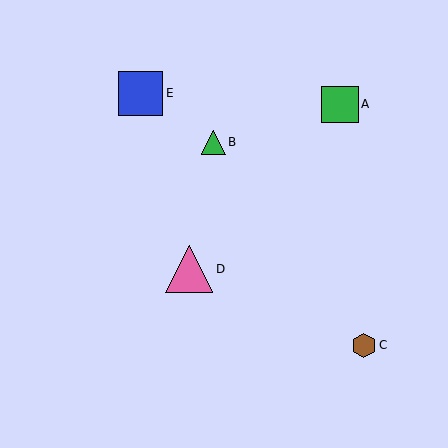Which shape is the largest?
The pink triangle (labeled D) is the largest.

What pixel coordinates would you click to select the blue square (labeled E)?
Click at (140, 93) to select the blue square E.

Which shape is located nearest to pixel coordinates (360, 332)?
The brown hexagon (labeled C) at (364, 345) is nearest to that location.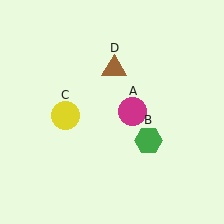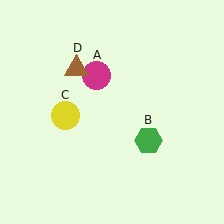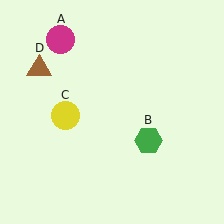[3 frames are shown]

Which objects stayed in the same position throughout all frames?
Green hexagon (object B) and yellow circle (object C) remained stationary.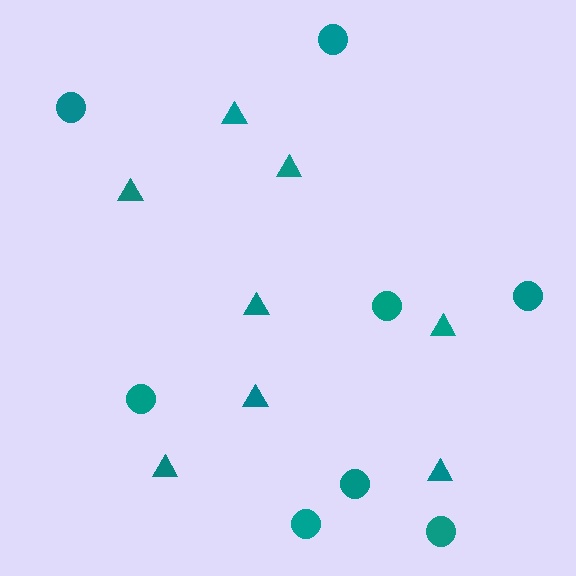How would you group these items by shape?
There are 2 groups: one group of circles (8) and one group of triangles (8).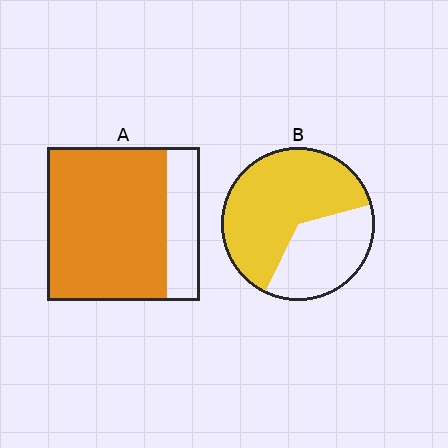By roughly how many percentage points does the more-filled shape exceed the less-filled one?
By roughly 15 percentage points (A over B).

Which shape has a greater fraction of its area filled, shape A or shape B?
Shape A.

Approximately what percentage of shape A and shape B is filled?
A is approximately 80% and B is approximately 65%.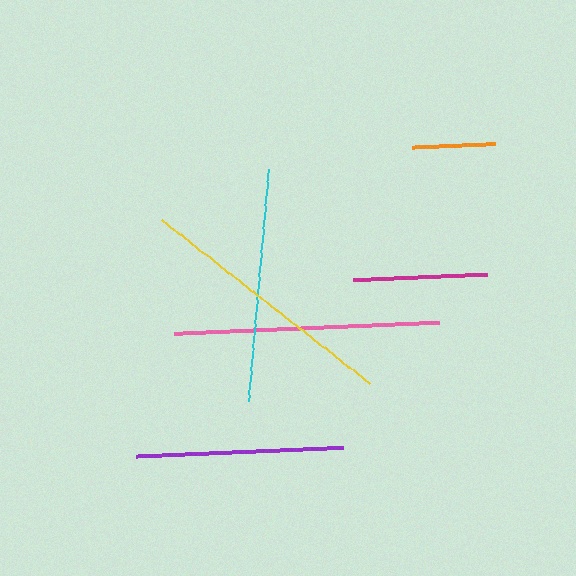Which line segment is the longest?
The pink line is the longest at approximately 266 pixels.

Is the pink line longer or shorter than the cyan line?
The pink line is longer than the cyan line.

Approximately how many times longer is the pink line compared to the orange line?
The pink line is approximately 3.2 times the length of the orange line.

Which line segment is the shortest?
The orange line is the shortest at approximately 83 pixels.